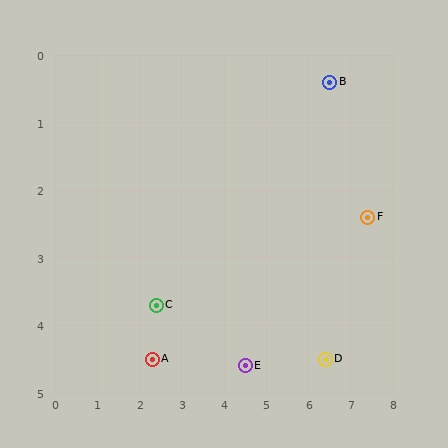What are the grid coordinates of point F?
Point F is at approximately (7.4, 2.4).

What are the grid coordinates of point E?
Point E is at approximately (4.5, 4.6).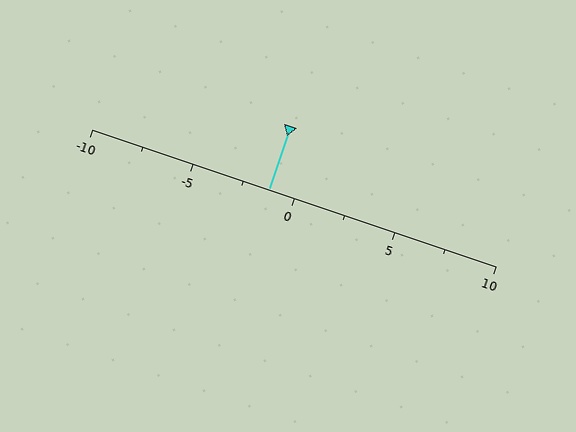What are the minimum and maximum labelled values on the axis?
The axis runs from -10 to 10.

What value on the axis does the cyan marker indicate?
The marker indicates approximately -1.2.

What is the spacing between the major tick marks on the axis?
The major ticks are spaced 5 apart.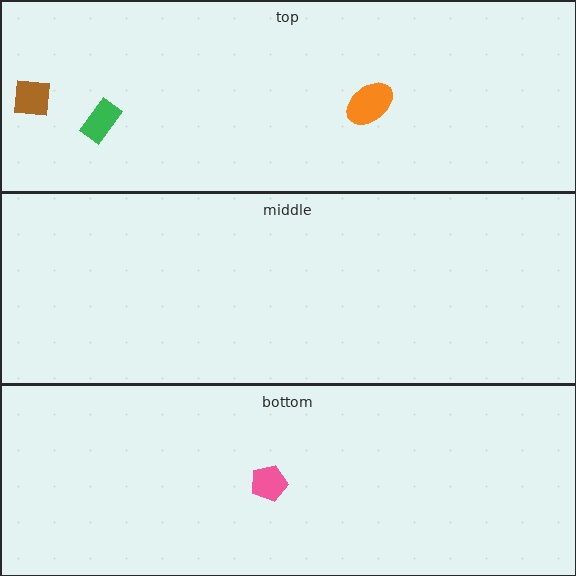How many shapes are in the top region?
3.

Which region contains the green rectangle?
The top region.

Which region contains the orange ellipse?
The top region.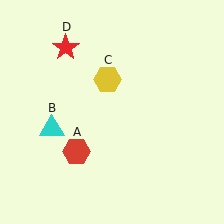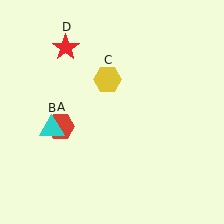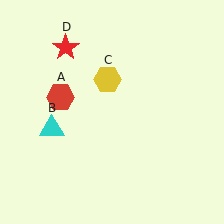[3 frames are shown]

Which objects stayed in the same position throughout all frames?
Cyan triangle (object B) and yellow hexagon (object C) and red star (object D) remained stationary.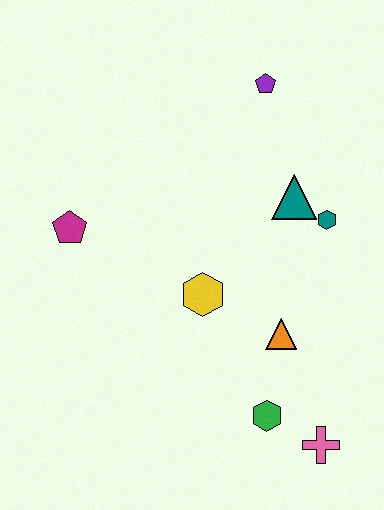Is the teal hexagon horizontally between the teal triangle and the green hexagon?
No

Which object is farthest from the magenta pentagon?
The pink cross is farthest from the magenta pentagon.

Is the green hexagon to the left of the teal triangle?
Yes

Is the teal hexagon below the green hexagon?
No